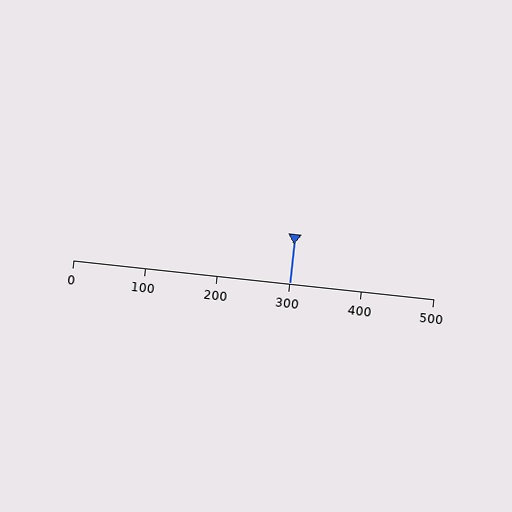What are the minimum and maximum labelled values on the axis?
The axis runs from 0 to 500.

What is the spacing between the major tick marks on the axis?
The major ticks are spaced 100 apart.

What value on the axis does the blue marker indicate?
The marker indicates approximately 300.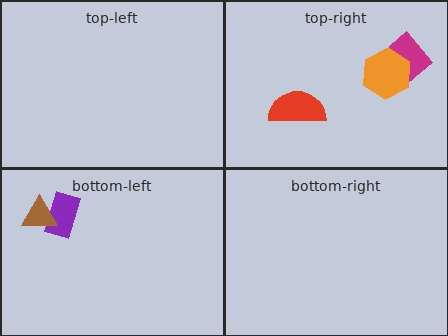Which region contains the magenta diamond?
The top-right region.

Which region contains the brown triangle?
The bottom-left region.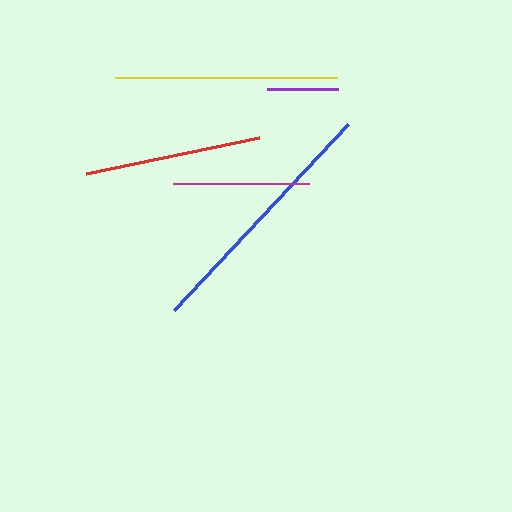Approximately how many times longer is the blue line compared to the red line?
The blue line is approximately 1.4 times the length of the red line.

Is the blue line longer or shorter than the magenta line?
The blue line is longer than the magenta line.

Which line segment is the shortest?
The purple line is the shortest at approximately 71 pixels.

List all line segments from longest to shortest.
From longest to shortest: blue, yellow, red, magenta, purple.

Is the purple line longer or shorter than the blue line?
The blue line is longer than the purple line.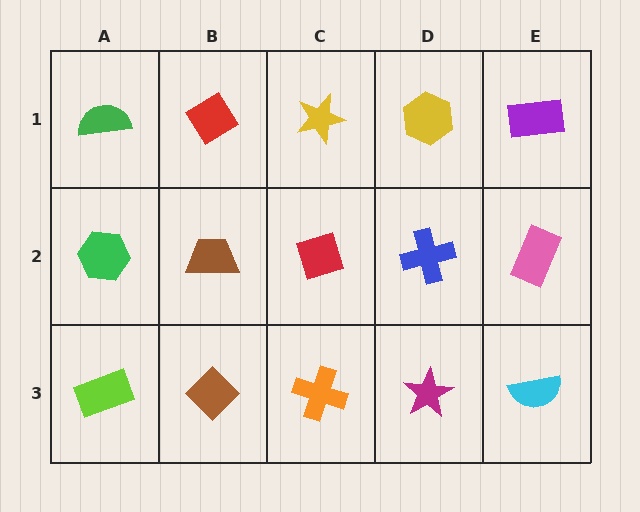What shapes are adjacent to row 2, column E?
A purple rectangle (row 1, column E), a cyan semicircle (row 3, column E), a blue cross (row 2, column D).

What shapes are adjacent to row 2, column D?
A yellow hexagon (row 1, column D), a magenta star (row 3, column D), a red diamond (row 2, column C), a pink rectangle (row 2, column E).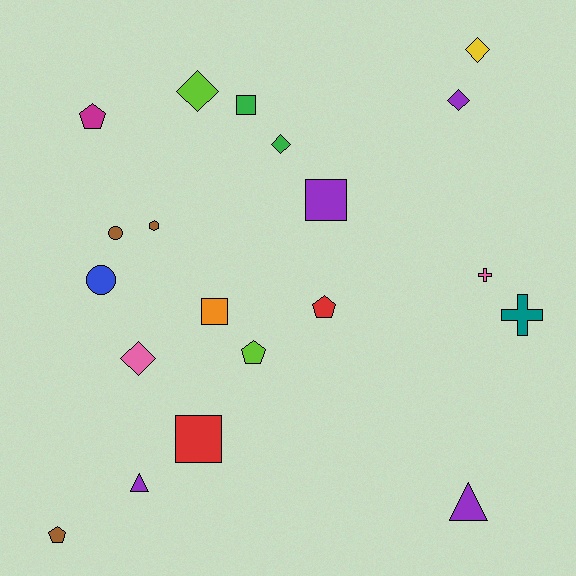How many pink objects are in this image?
There are 2 pink objects.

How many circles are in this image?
There are 2 circles.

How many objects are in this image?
There are 20 objects.